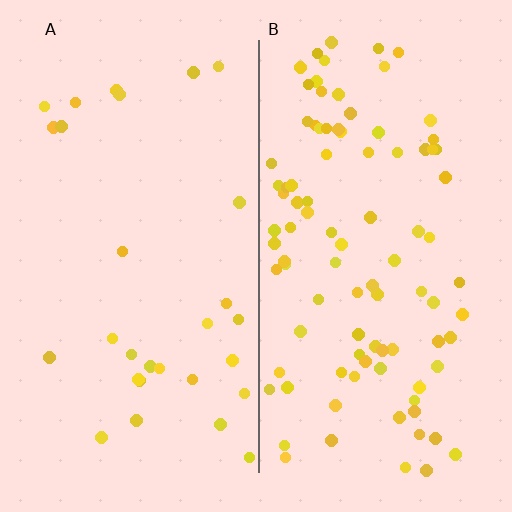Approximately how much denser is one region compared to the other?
Approximately 3.3× — region B over region A.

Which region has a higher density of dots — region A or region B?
B (the right).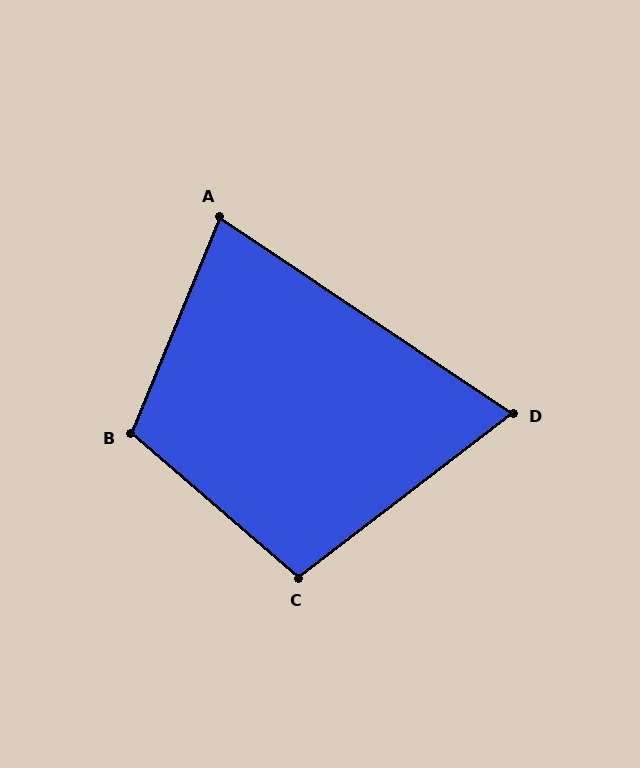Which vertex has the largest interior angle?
B, at approximately 109 degrees.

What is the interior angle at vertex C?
Approximately 102 degrees (obtuse).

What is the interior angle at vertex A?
Approximately 78 degrees (acute).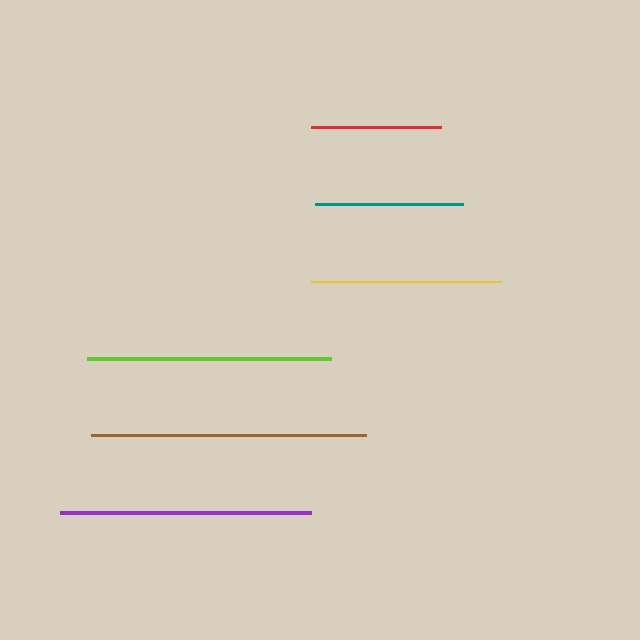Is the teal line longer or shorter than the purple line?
The purple line is longer than the teal line.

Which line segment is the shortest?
The red line is the shortest at approximately 130 pixels.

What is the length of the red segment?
The red segment is approximately 130 pixels long.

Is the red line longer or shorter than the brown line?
The brown line is longer than the red line.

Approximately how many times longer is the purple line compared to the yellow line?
The purple line is approximately 1.3 times the length of the yellow line.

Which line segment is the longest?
The brown line is the longest at approximately 276 pixels.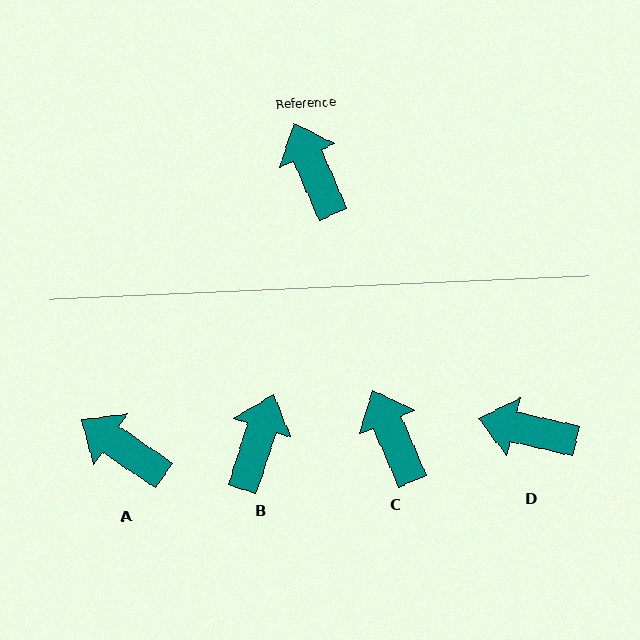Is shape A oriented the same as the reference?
No, it is off by about 33 degrees.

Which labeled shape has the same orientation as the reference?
C.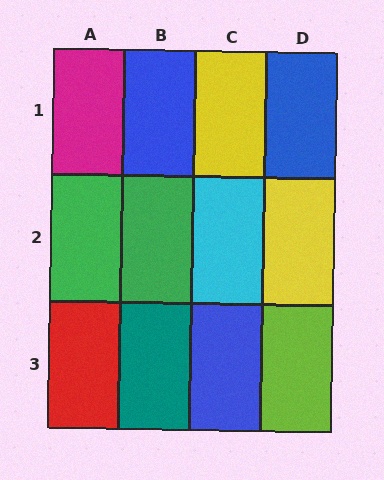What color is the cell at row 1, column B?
Blue.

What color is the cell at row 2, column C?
Cyan.